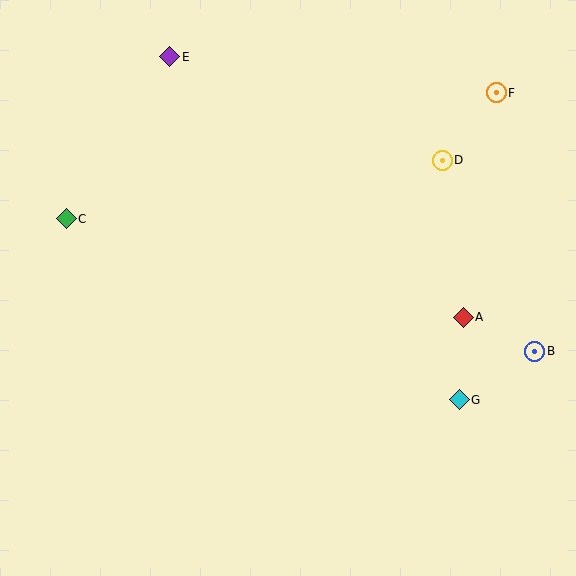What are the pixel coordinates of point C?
Point C is at (66, 219).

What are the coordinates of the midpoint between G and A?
The midpoint between G and A is at (461, 359).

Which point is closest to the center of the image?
Point A at (463, 317) is closest to the center.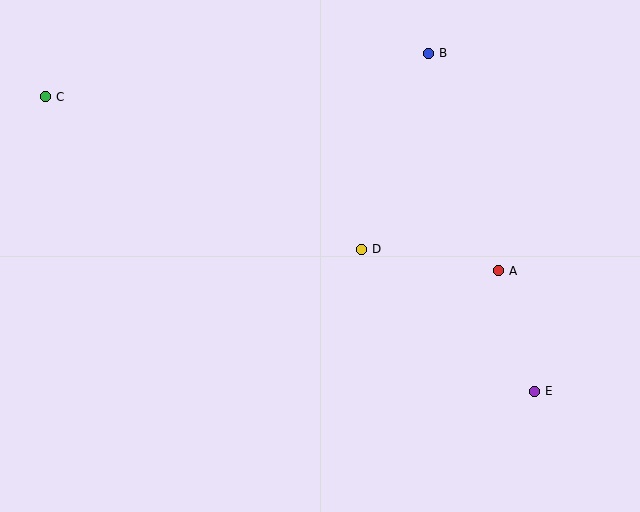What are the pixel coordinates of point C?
Point C is at (45, 97).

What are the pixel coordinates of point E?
Point E is at (534, 391).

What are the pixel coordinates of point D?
Point D is at (361, 249).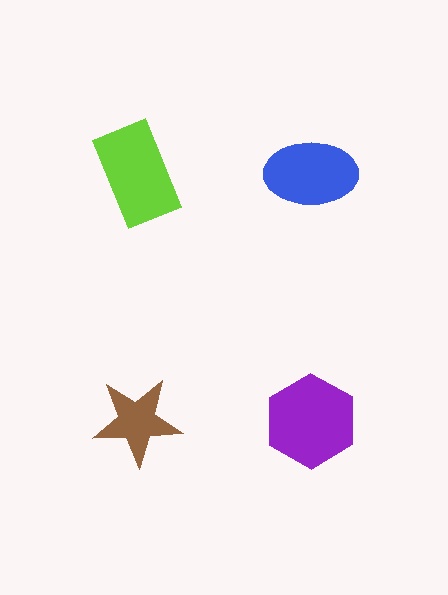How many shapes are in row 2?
2 shapes.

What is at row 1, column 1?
A lime rectangle.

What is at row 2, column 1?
A brown star.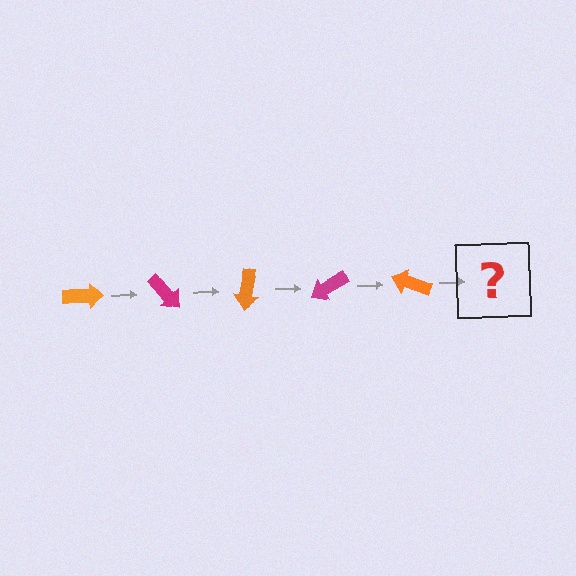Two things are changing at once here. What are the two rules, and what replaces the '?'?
The two rules are that it rotates 50 degrees each step and the color cycles through orange and magenta. The '?' should be a magenta arrow, rotated 250 degrees from the start.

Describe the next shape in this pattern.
It should be a magenta arrow, rotated 250 degrees from the start.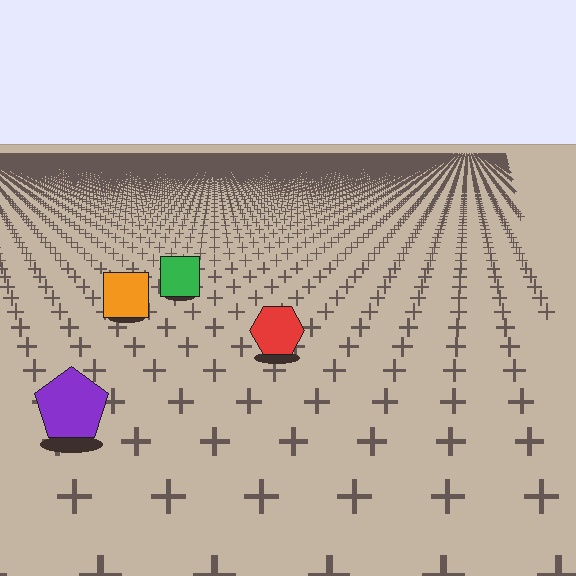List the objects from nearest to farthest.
From nearest to farthest: the purple pentagon, the red hexagon, the orange square, the green square.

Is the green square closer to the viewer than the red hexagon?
No. The red hexagon is closer — you can tell from the texture gradient: the ground texture is coarser near it.